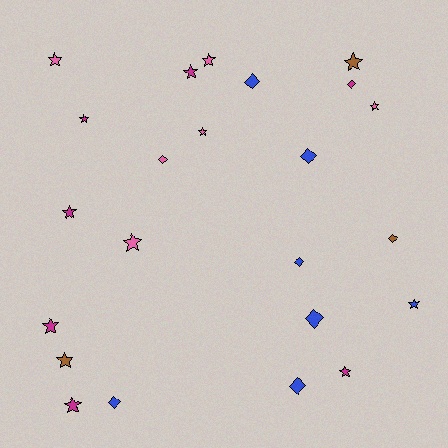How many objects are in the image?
There are 23 objects.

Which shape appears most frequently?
Star, with 14 objects.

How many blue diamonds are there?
There are 6 blue diamonds.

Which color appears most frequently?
Magenta, with 7 objects.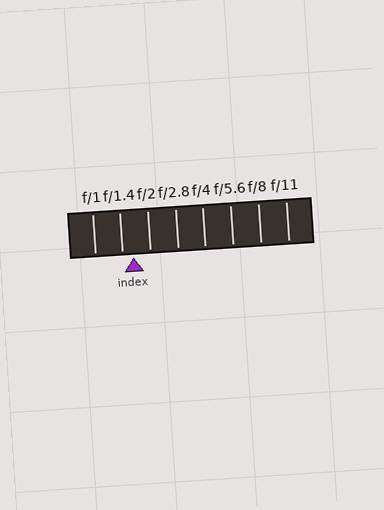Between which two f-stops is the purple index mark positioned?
The index mark is between f/1.4 and f/2.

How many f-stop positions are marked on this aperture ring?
There are 8 f-stop positions marked.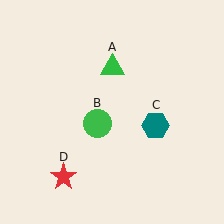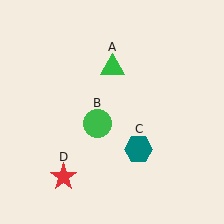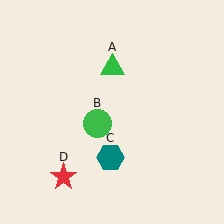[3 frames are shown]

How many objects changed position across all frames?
1 object changed position: teal hexagon (object C).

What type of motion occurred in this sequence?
The teal hexagon (object C) rotated clockwise around the center of the scene.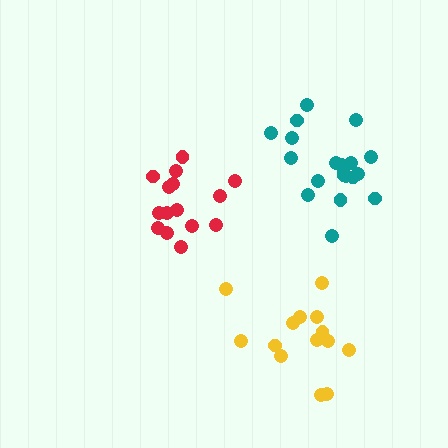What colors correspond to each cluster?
The clusters are colored: red, yellow, teal.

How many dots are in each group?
Group 1: 15 dots, Group 2: 14 dots, Group 3: 20 dots (49 total).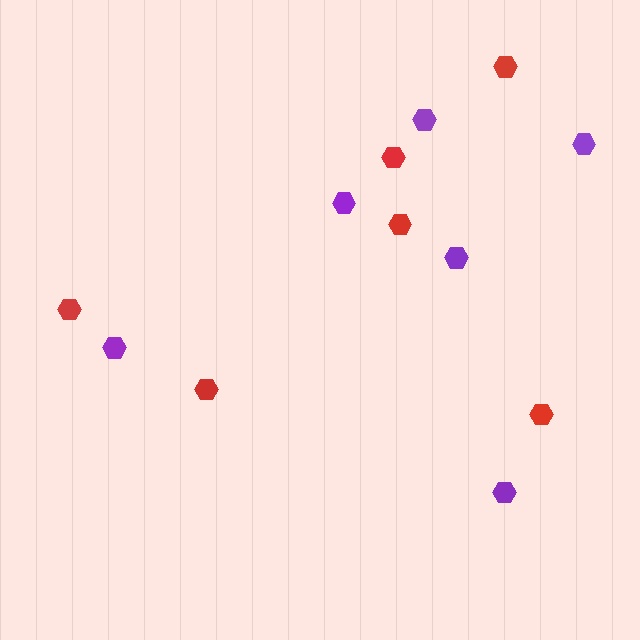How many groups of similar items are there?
There are 2 groups: one group of purple hexagons (6) and one group of red hexagons (6).